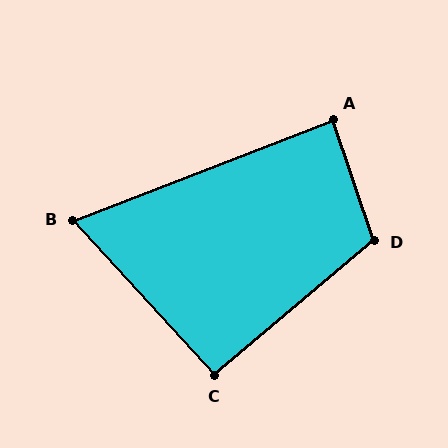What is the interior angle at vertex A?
Approximately 88 degrees (approximately right).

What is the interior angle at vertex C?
Approximately 92 degrees (approximately right).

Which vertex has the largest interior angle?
D, at approximately 111 degrees.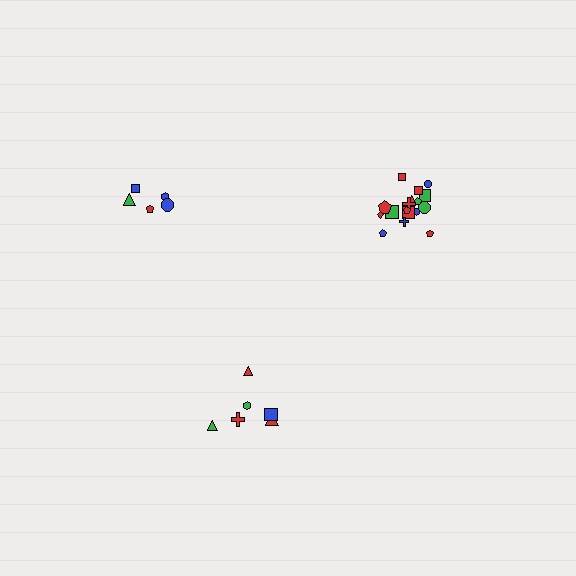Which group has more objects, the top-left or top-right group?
The top-right group.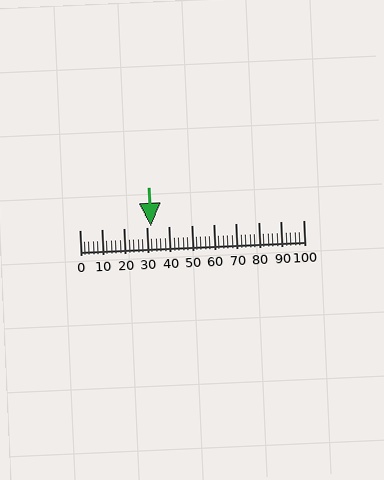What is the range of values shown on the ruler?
The ruler shows values from 0 to 100.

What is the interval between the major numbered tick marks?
The major tick marks are spaced 10 units apart.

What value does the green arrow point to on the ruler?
The green arrow points to approximately 32.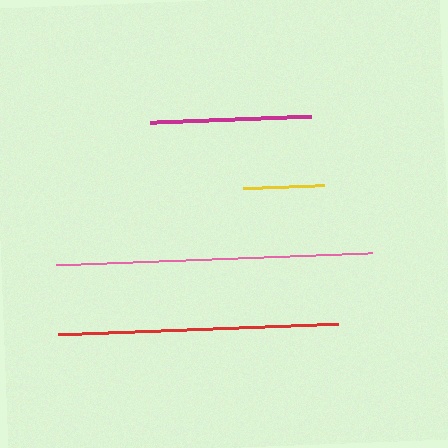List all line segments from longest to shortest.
From longest to shortest: pink, red, magenta, yellow.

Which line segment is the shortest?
The yellow line is the shortest at approximately 81 pixels.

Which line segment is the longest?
The pink line is the longest at approximately 316 pixels.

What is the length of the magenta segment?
The magenta segment is approximately 161 pixels long.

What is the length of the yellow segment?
The yellow segment is approximately 81 pixels long.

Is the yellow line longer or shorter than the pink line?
The pink line is longer than the yellow line.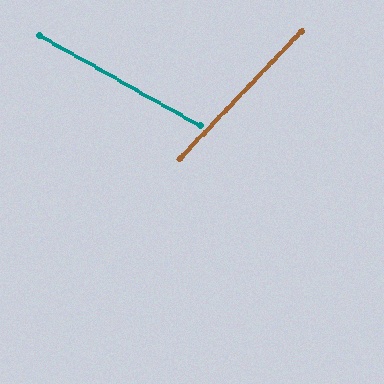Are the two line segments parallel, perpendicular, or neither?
Neither parallel nor perpendicular — they differ by about 76°.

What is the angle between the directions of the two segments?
Approximately 76 degrees.